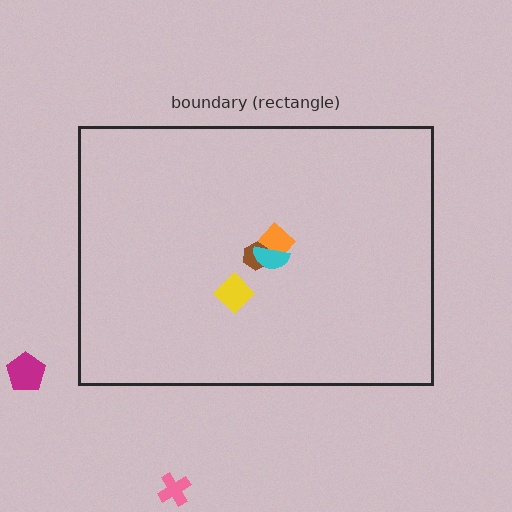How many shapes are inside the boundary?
4 inside, 2 outside.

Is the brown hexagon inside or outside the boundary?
Inside.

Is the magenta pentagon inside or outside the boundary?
Outside.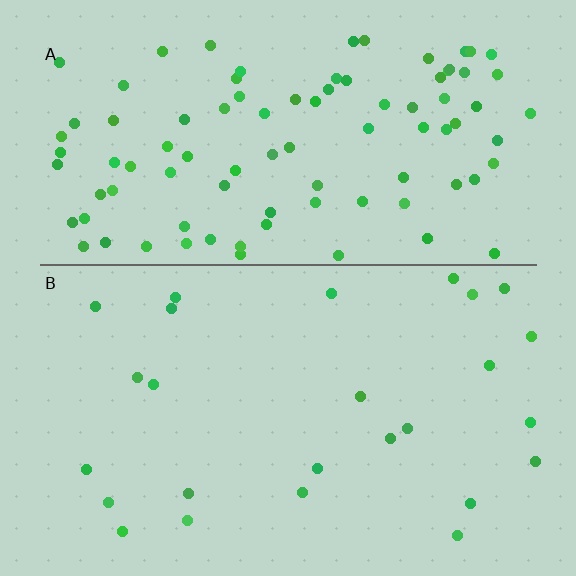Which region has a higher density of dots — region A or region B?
A (the top).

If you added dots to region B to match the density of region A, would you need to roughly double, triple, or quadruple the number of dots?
Approximately quadruple.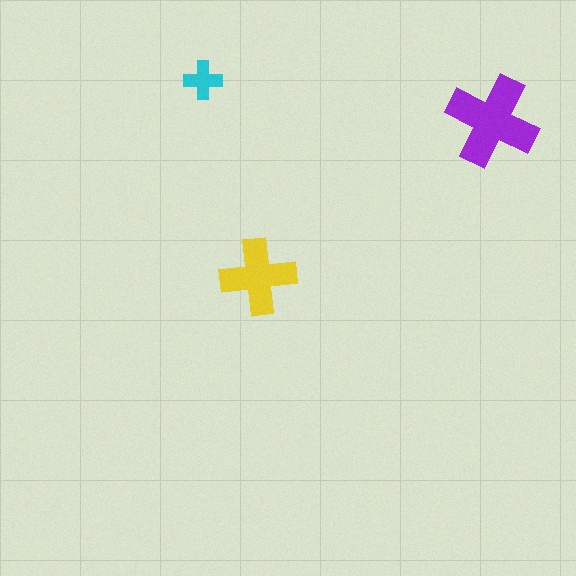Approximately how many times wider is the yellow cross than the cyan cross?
About 2 times wider.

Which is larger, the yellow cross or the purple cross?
The purple one.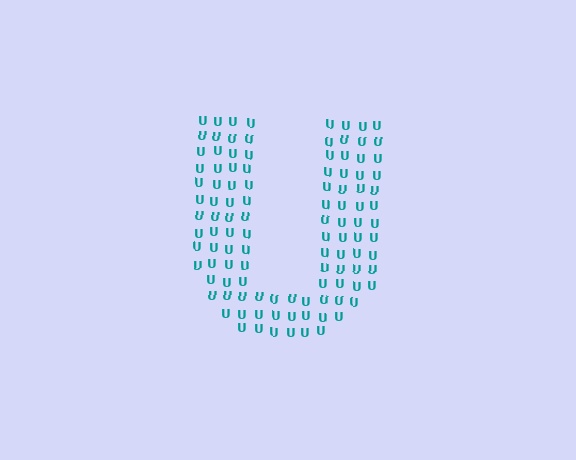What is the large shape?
The large shape is the letter U.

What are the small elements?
The small elements are letter U's.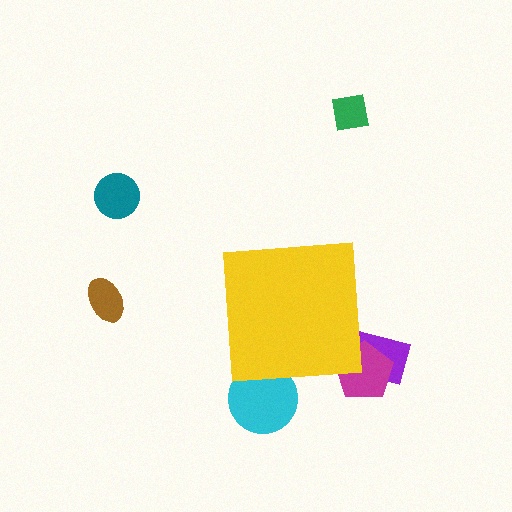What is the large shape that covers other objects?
A yellow square.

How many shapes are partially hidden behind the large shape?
3 shapes are partially hidden.